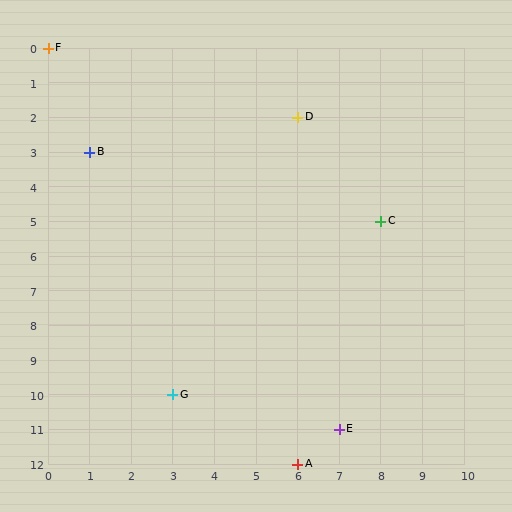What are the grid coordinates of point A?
Point A is at grid coordinates (6, 12).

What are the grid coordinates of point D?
Point D is at grid coordinates (6, 2).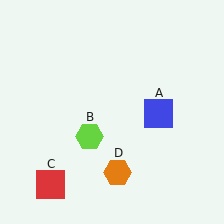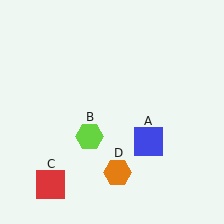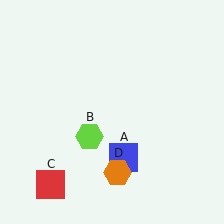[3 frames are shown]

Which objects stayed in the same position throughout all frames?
Lime hexagon (object B) and red square (object C) and orange hexagon (object D) remained stationary.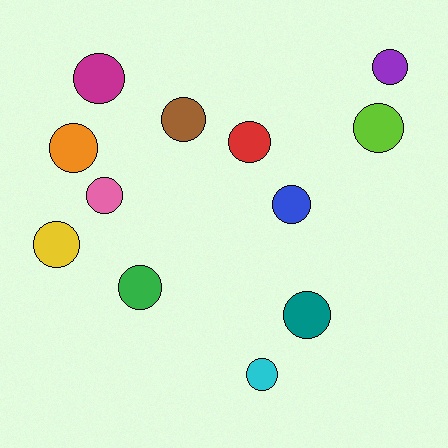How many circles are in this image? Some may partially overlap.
There are 12 circles.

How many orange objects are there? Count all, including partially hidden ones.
There is 1 orange object.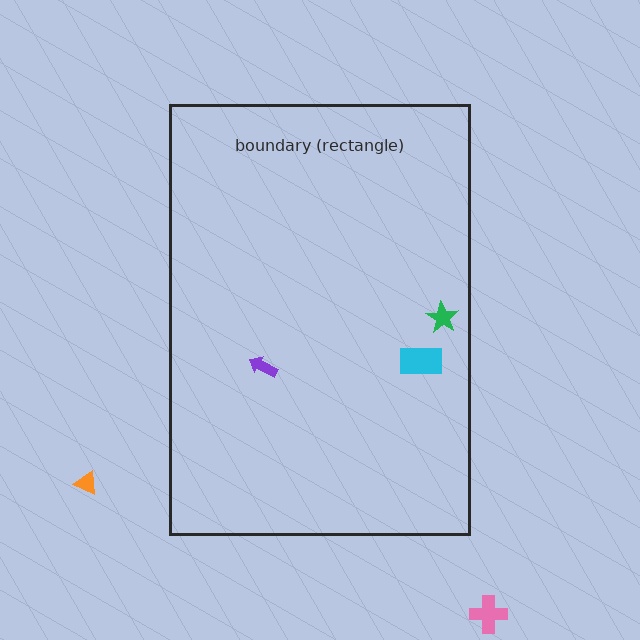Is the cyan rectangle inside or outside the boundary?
Inside.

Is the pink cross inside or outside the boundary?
Outside.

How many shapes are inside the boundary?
3 inside, 2 outside.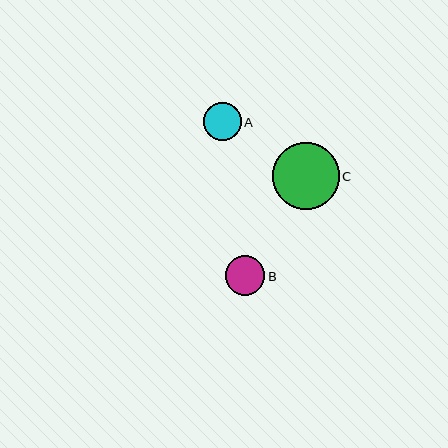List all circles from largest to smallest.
From largest to smallest: C, B, A.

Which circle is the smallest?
Circle A is the smallest with a size of approximately 38 pixels.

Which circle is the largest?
Circle C is the largest with a size of approximately 67 pixels.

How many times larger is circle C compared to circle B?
Circle C is approximately 1.7 times the size of circle B.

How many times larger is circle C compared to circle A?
Circle C is approximately 1.8 times the size of circle A.